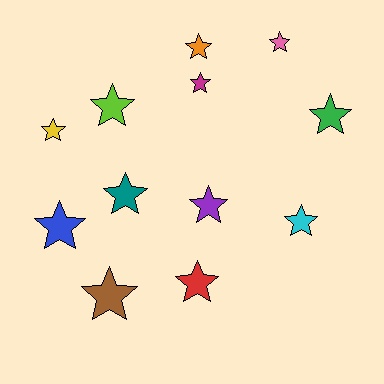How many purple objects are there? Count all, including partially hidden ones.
There is 1 purple object.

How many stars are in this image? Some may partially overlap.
There are 12 stars.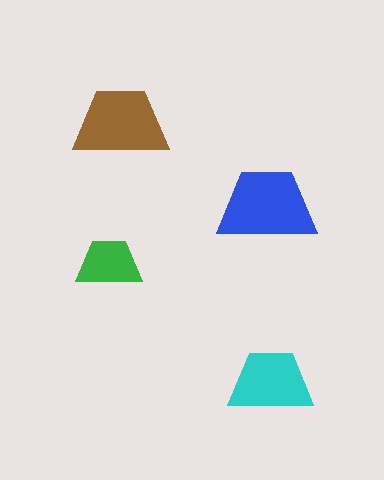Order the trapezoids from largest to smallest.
the blue one, the brown one, the cyan one, the green one.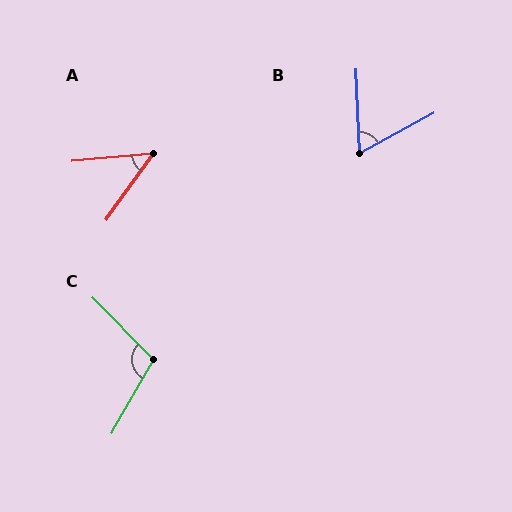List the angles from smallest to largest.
A (49°), B (64°), C (106°).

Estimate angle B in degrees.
Approximately 64 degrees.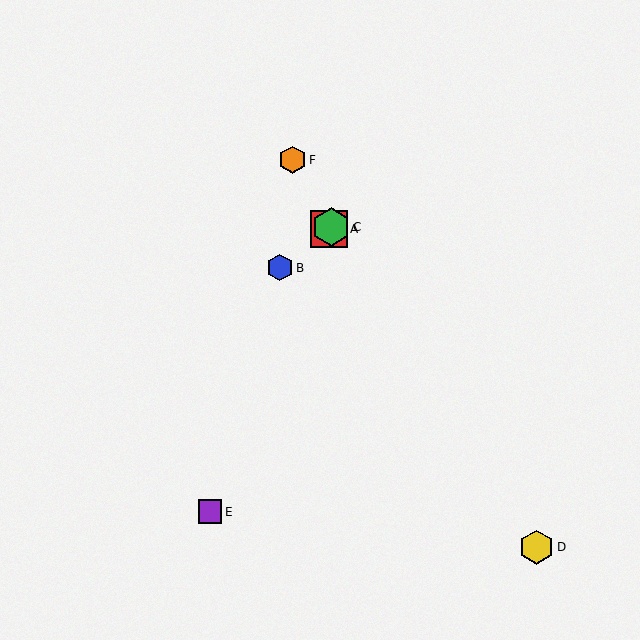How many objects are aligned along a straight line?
3 objects (A, B, C) are aligned along a straight line.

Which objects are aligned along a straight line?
Objects A, B, C are aligned along a straight line.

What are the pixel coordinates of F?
Object F is at (293, 160).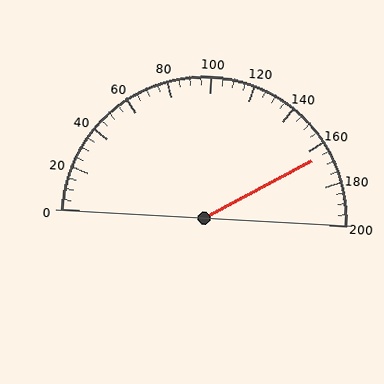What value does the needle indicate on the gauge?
The needle indicates approximately 165.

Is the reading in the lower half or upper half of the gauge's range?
The reading is in the upper half of the range (0 to 200).